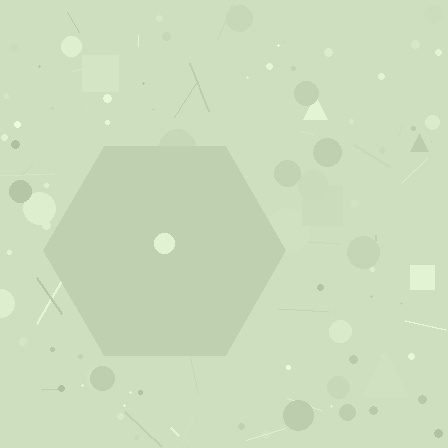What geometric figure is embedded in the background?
A hexagon is embedded in the background.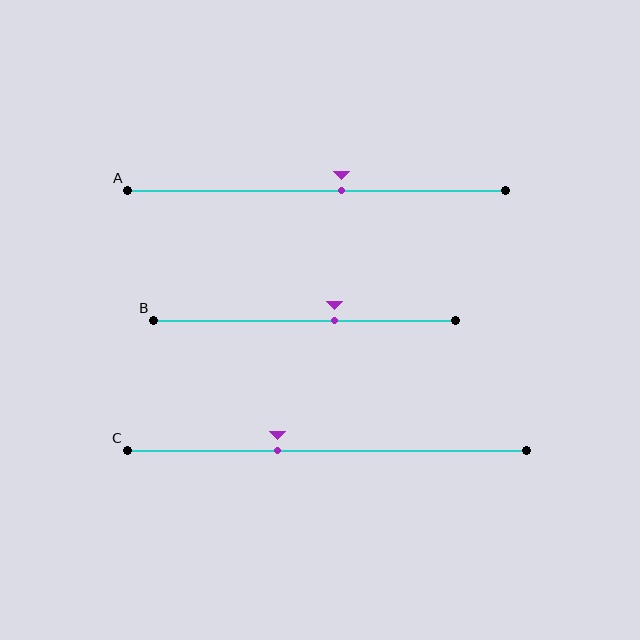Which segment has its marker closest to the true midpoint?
Segment A has its marker closest to the true midpoint.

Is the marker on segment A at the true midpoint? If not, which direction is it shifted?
No, the marker on segment A is shifted to the right by about 6% of the segment length.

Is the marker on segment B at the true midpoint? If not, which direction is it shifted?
No, the marker on segment B is shifted to the right by about 10% of the segment length.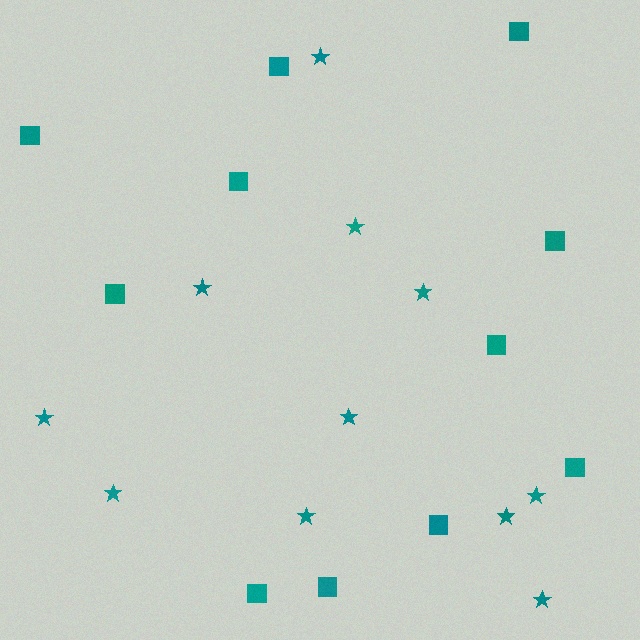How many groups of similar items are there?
There are 2 groups: one group of stars (11) and one group of squares (11).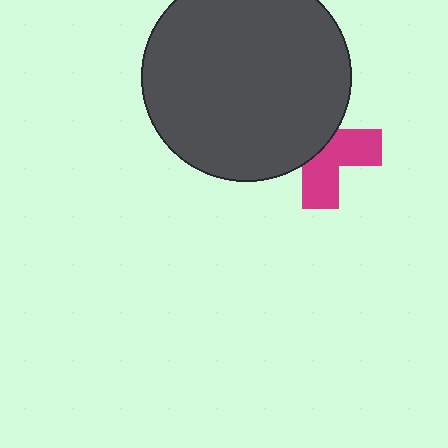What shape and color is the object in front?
The object in front is a dark gray circle.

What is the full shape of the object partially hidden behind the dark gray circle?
The partially hidden object is a magenta cross.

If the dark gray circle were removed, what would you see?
You would see the complete magenta cross.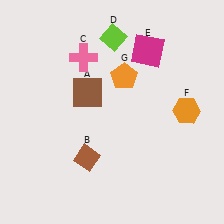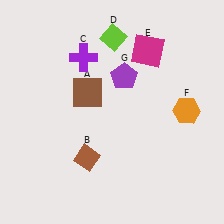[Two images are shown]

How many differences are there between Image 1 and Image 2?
There are 2 differences between the two images.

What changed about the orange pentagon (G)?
In Image 1, G is orange. In Image 2, it changed to purple.